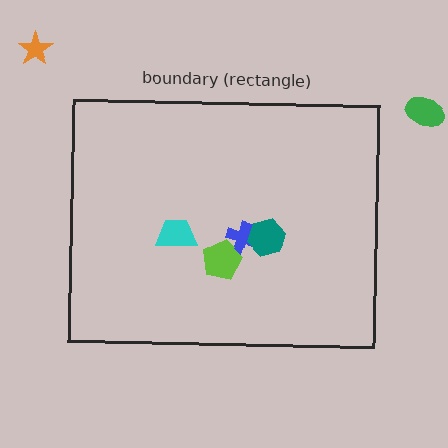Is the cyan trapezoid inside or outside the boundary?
Inside.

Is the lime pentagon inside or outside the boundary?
Inside.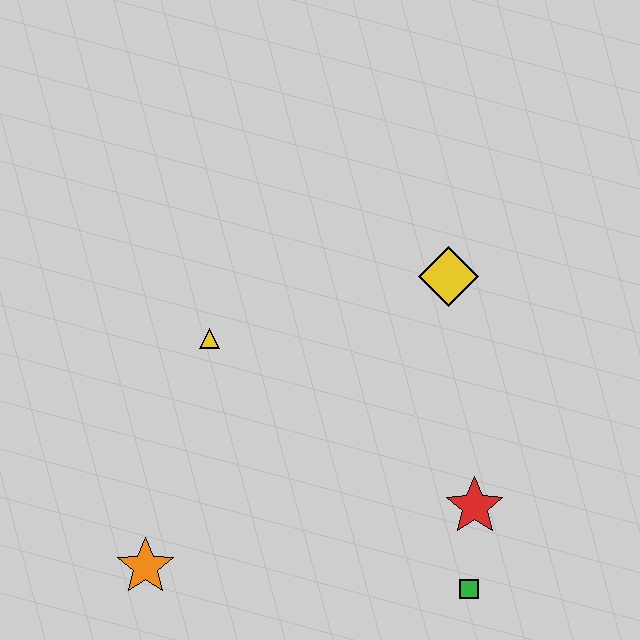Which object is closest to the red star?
The green square is closest to the red star.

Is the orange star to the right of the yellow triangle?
No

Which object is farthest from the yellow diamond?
The orange star is farthest from the yellow diamond.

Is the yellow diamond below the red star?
No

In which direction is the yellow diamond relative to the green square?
The yellow diamond is above the green square.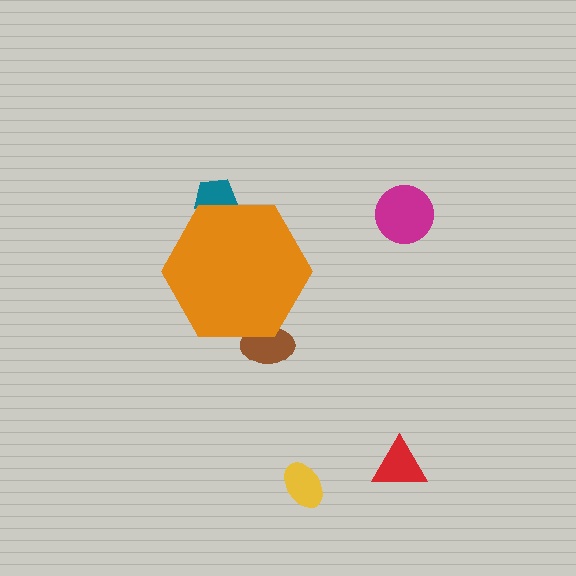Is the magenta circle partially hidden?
No, the magenta circle is fully visible.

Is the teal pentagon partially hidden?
Yes, the teal pentagon is partially hidden behind the orange hexagon.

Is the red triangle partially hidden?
No, the red triangle is fully visible.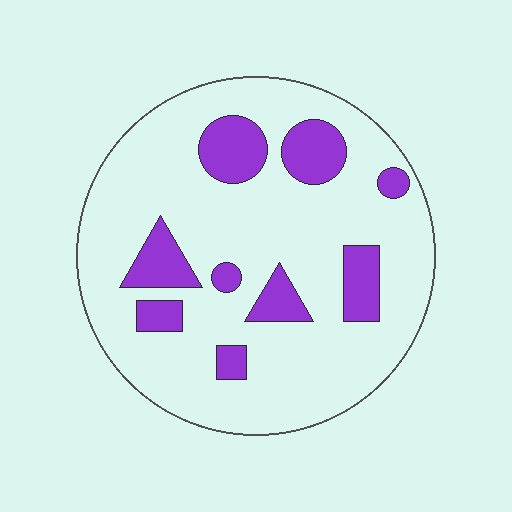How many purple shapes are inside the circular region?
9.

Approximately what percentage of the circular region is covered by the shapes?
Approximately 20%.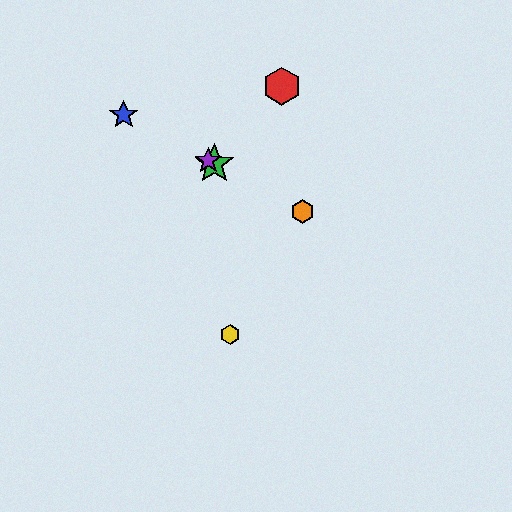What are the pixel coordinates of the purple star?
The purple star is at (208, 161).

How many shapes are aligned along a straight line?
4 shapes (the blue star, the green star, the purple star, the orange hexagon) are aligned along a straight line.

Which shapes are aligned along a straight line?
The blue star, the green star, the purple star, the orange hexagon are aligned along a straight line.